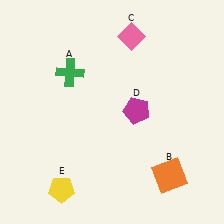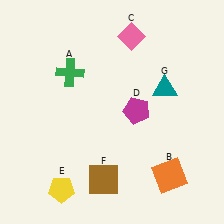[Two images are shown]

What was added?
A brown square (F), a teal triangle (G) were added in Image 2.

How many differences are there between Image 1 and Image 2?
There are 2 differences between the two images.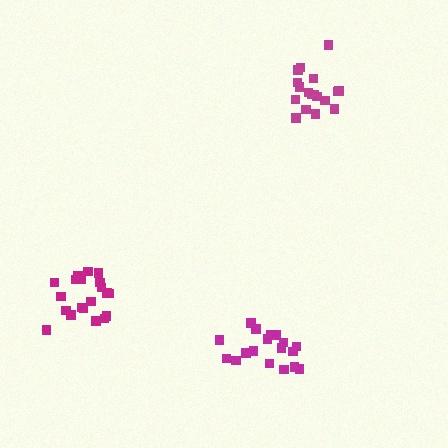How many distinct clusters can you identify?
There are 3 distinct clusters.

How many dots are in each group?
Group 1: 18 dots, Group 2: 20 dots, Group 3: 18 dots (56 total).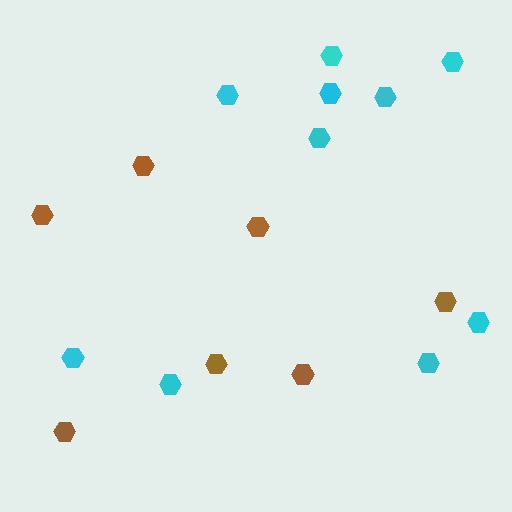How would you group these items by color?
There are 2 groups: one group of brown hexagons (7) and one group of cyan hexagons (10).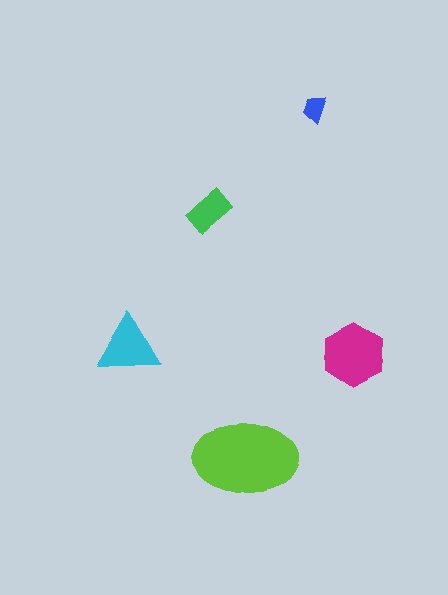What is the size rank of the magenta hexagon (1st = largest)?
2nd.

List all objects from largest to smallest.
The lime ellipse, the magenta hexagon, the cyan triangle, the green rectangle, the blue trapezoid.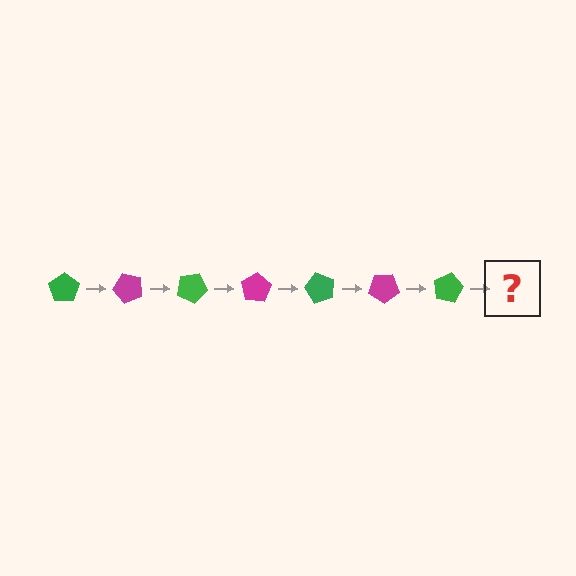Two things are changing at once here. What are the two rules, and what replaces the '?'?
The two rules are that it rotates 50 degrees each step and the color cycles through green and magenta. The '?' should be a magenta pentagon, rotated 350 degrees from the start.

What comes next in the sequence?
The next element should be a magenta pentagon, rotated 350 degrees from the start.